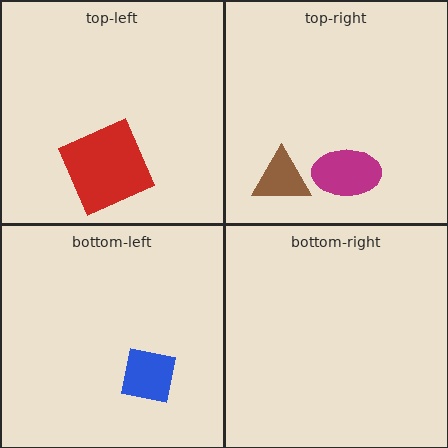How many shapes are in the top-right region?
2.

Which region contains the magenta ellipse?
The top-right region.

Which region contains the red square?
The top-left region.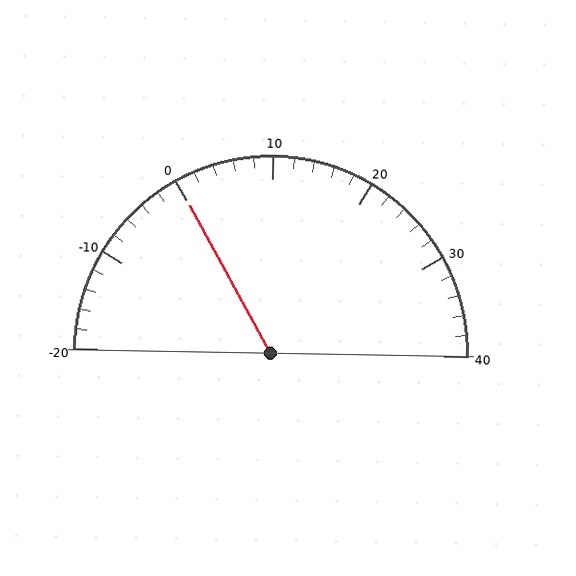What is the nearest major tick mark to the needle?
The nearest major tick mark is 0.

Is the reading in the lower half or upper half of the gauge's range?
The reading is in the lower half of the range (-20 to 40).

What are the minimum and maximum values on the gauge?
The gauge ranges from -20 to 40.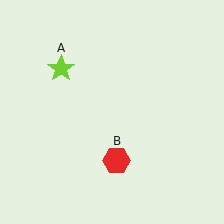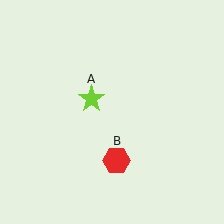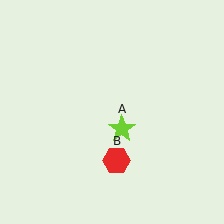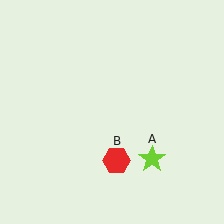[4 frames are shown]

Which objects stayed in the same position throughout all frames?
Red hexagon (object B) remained stationary.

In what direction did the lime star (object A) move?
The lime star (object A) moved down and to the right.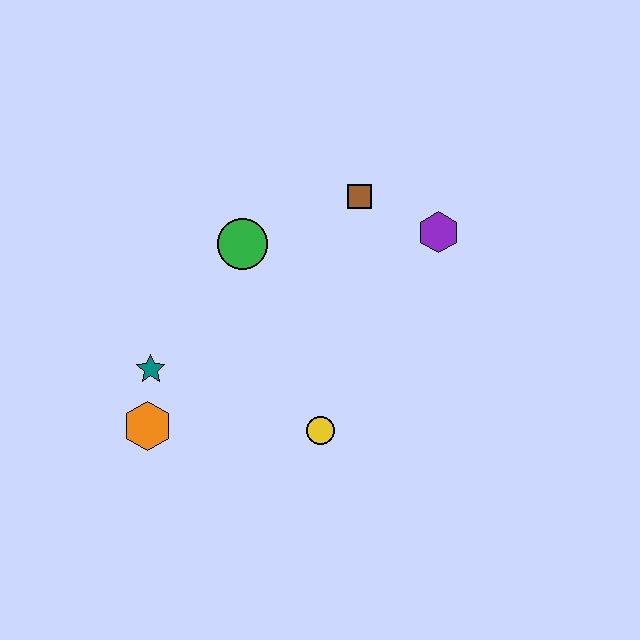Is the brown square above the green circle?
Yes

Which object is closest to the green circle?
The brown square is closest to the green circle.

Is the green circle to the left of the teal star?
No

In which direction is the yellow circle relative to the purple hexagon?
The yellow circle is below the purple hexagon.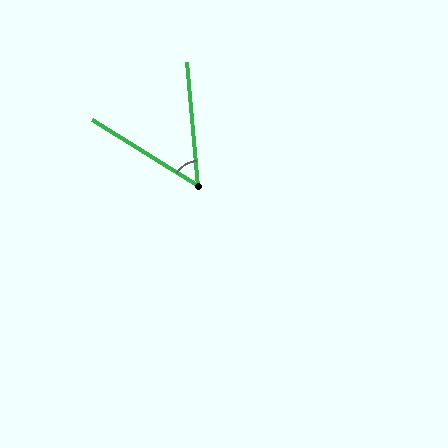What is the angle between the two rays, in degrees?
Approximately 53 degrees.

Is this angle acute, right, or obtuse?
It is acute.